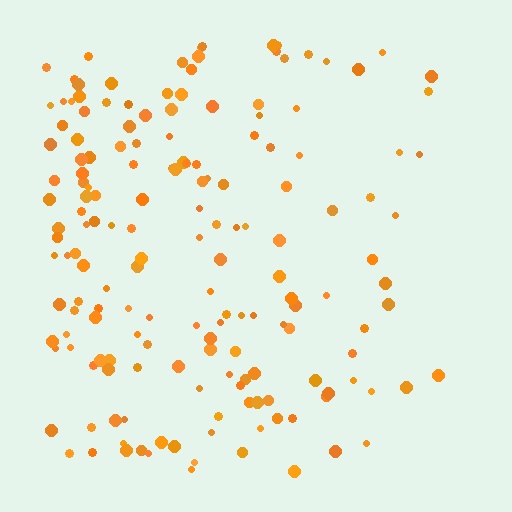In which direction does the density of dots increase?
From right to left, with the left side densest.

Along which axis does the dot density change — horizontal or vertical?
Horizontal.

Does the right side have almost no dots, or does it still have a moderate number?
Still a moderate number, just noticeably fewer than the left.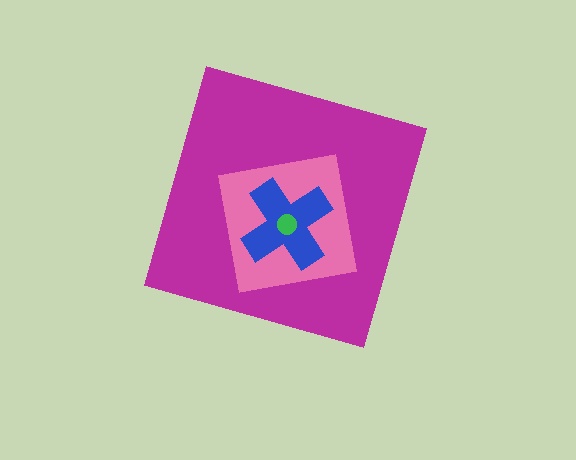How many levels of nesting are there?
4.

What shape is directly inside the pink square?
The blue cross.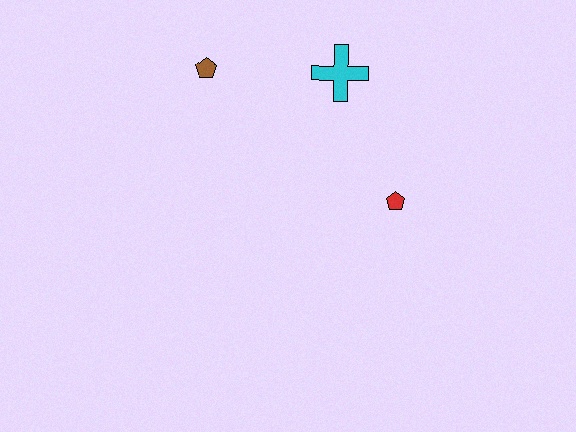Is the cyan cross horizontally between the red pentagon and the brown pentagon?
Yes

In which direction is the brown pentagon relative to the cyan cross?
The brown pentagon is to the left of the cyan cross.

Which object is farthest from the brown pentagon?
The red pentagon is farthest from the brown pentagon.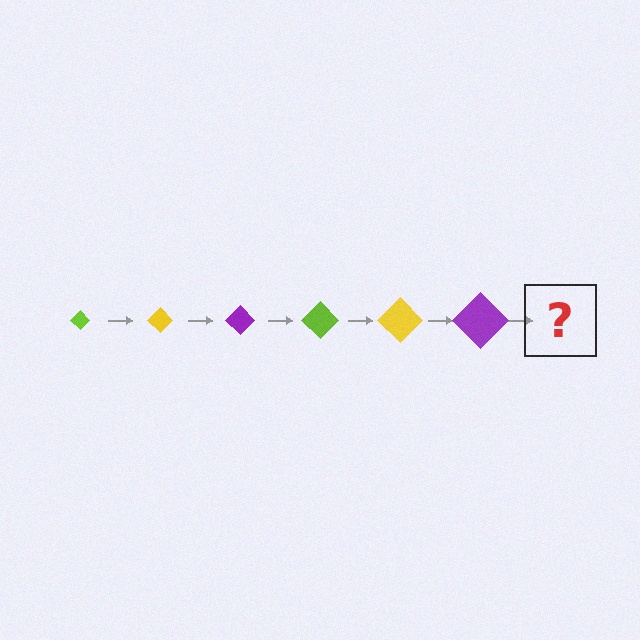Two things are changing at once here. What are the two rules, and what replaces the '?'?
The two rules are that the diamond grows larger each step and the color cycles through lime, yellow, and purple. The '?' should be a lime diamond, larger than the previous one.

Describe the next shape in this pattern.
It should be a lime diamond, larger than the previous one.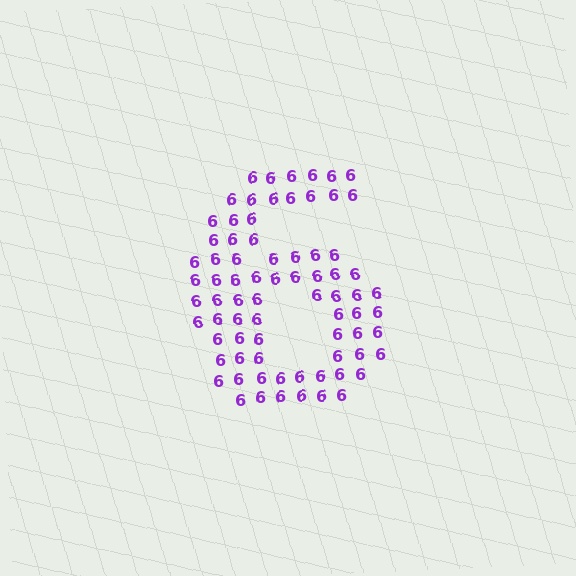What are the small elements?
The small elements are digit 6's.